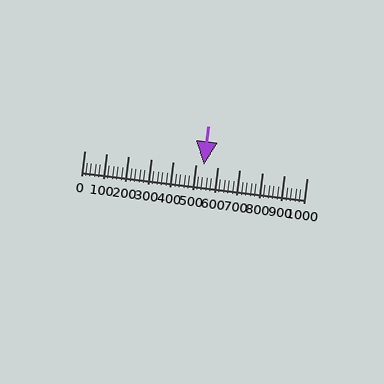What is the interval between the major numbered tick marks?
The major tick marks are spaced 100 units apart.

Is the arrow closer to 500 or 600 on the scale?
The arrow is closer to 500.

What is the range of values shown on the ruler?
The ruler shows values from 0 to 1000.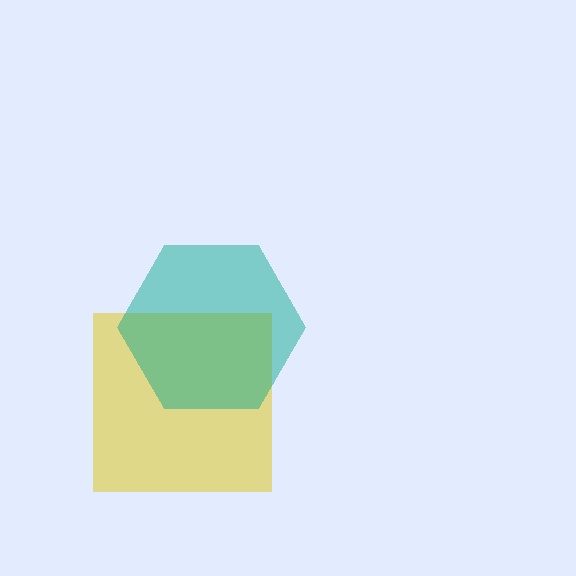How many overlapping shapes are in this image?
There are 2 overlapping shapes in the image.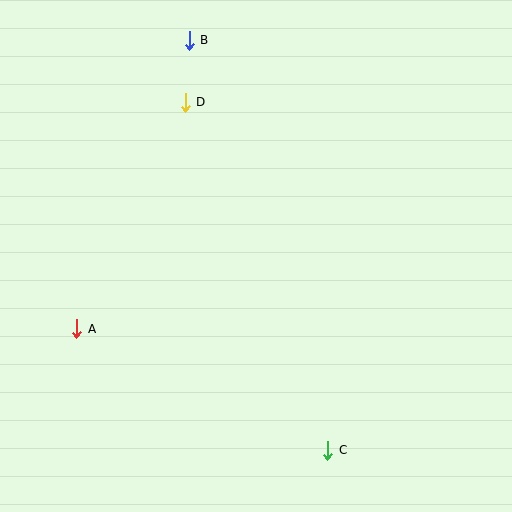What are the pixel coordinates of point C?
Point C is at (328, 450).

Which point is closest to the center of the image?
Point D at (185, 102) is closest to the center.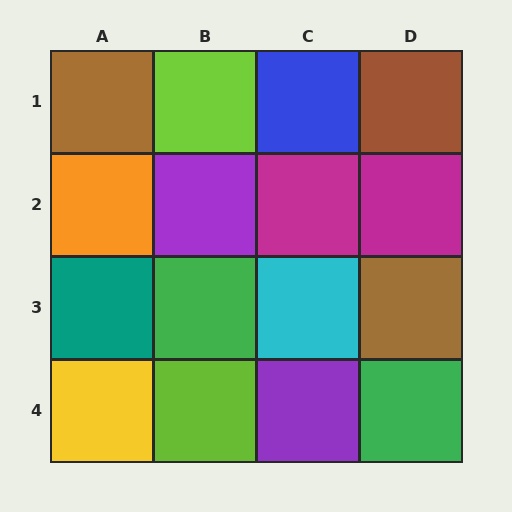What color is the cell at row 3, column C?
Cyan.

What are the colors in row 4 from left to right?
Yellow, lime, purple, green.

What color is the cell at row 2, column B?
Purple.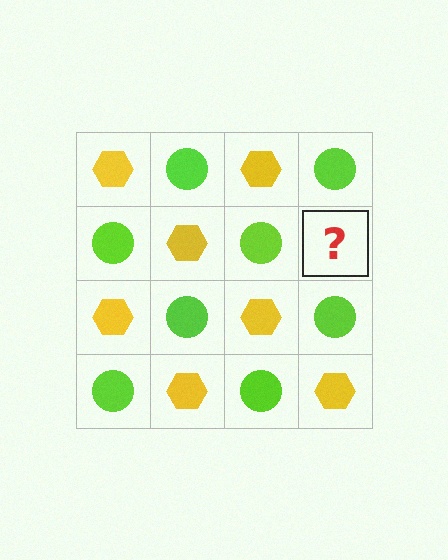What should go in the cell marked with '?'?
The missing cell should contain a yellow hexagon.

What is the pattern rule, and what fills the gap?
The rule is that it alternates yellow hexagon and lime circle in a checkerboard pattern. The gap should be filled with a yellow hexagon.